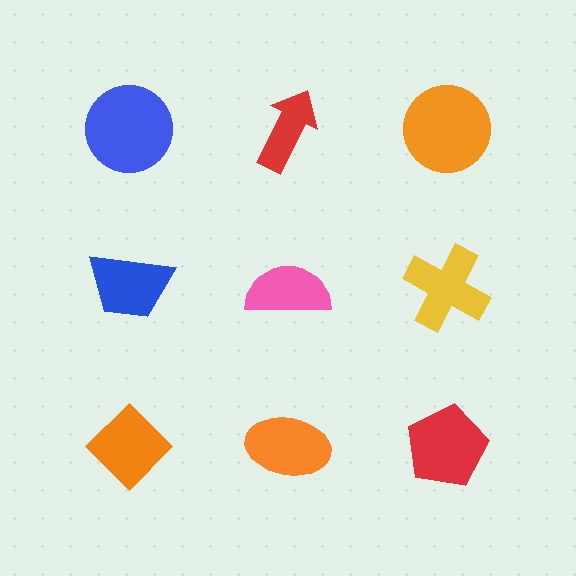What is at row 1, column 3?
An orange circle.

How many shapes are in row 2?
3 shapes.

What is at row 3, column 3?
A red pentagon.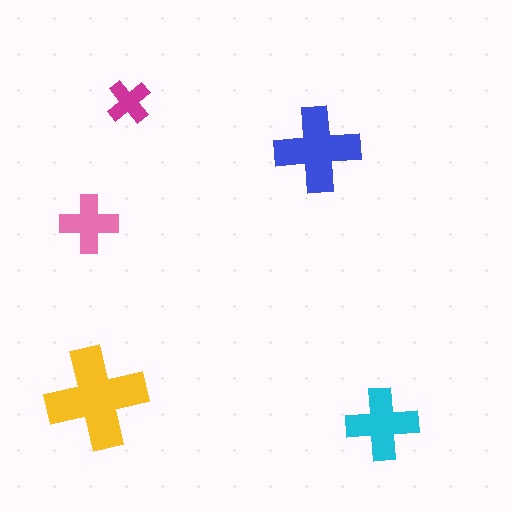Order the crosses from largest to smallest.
the yellow one, the blue one, the cyan one, the pink one, the magenta one.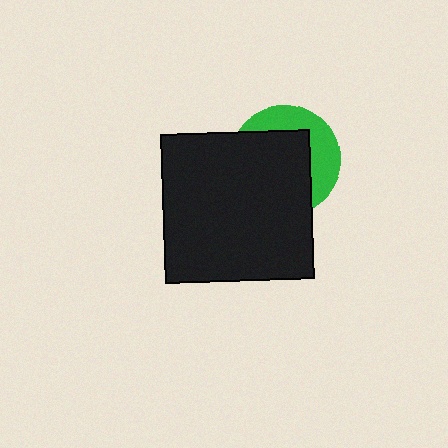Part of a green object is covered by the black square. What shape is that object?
It is a circle.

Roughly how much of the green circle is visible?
A small part of it is visible (roughly 35%).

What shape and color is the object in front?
The object in front is a black square.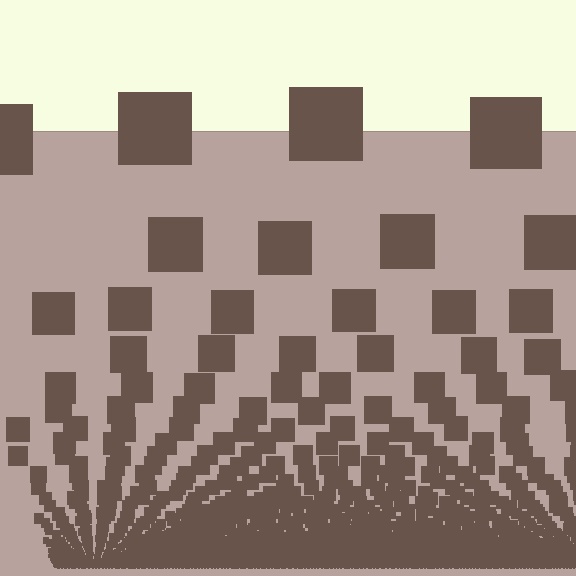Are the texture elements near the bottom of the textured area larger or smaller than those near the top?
Smaller. The gradient is inverted — elements near the bottom are smaller and denser.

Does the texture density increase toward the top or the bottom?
Density increases toward the bottom.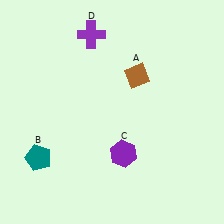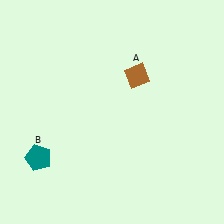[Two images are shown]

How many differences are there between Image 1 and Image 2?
There are 2 differences between the two images.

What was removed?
The purple cross (D), the purple hexagon (C) were removed in Image 2.